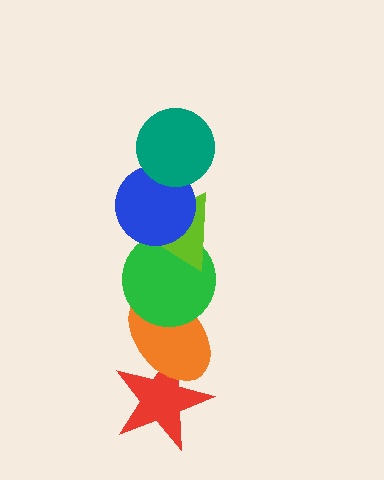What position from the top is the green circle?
The green circle is 4th from the top.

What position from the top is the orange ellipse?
The orange ellipse is 5th from the top.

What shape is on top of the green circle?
The lime triangle is on top of the green circle.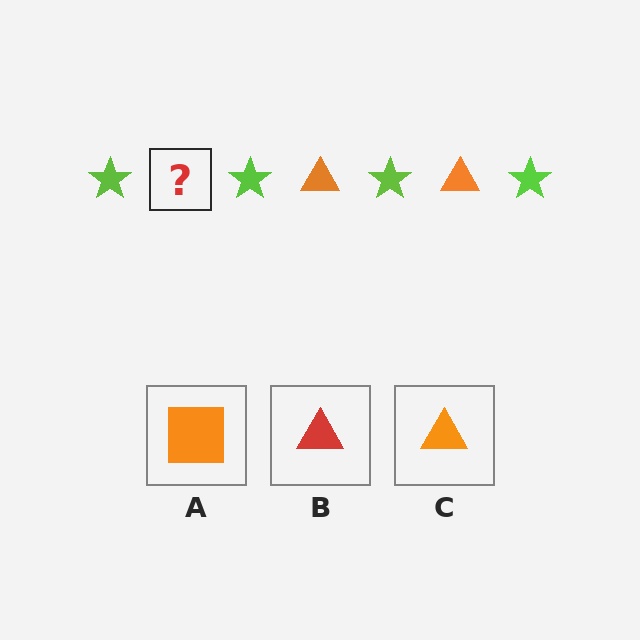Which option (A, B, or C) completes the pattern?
C.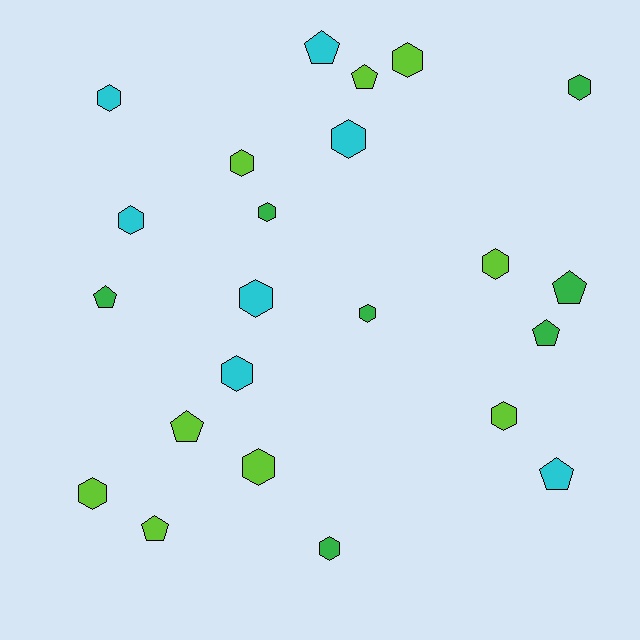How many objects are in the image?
There are 23 objects.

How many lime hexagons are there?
There are 6 lime hexagons.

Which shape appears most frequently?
Hexagon, with 15 objects.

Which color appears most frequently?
Lime, with 9 objects.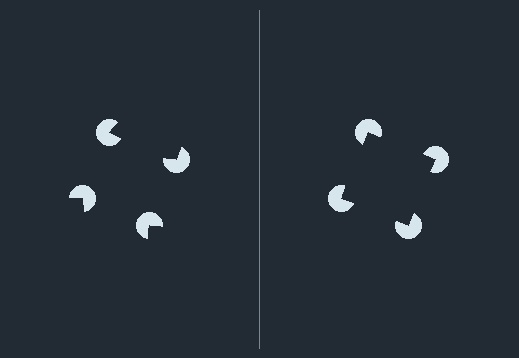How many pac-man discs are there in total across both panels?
8 — 4 on each side.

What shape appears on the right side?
An illusory square.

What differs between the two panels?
The pac-man discs are positioned identically on both sides; only the wedge orientations differ. On the right they align to a square; on the left they are misaligned.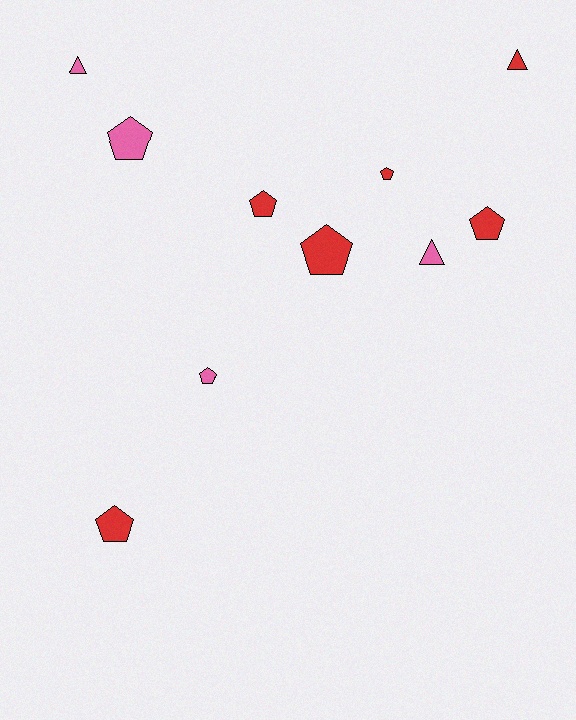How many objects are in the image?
There are 10 objects.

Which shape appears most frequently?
Pentagon, with 7 objects.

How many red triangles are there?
There is 1 red triangle.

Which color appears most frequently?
Red, with 6 objects.